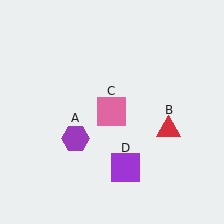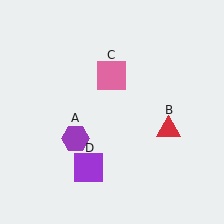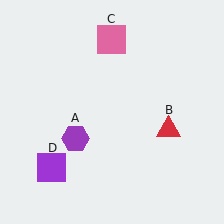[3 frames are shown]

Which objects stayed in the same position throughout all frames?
Purple hexagon (object A) and red triangle (object B) remained stationary.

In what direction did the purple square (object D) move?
The purple square (object D) moved left.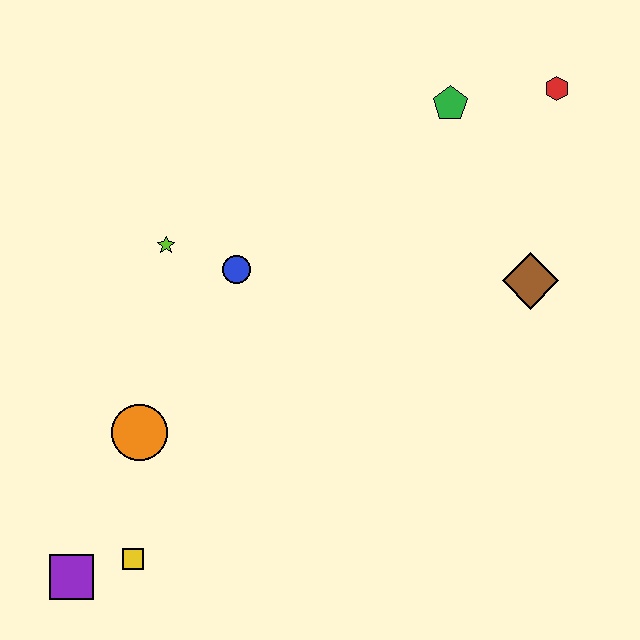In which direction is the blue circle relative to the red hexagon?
The blue circle is to the left of the red hexagon.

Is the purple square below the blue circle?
Yes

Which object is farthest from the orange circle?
The red hexagon is farthest from the orange circle.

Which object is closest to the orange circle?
The yellow square is closest to the orange circle.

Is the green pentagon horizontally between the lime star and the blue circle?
No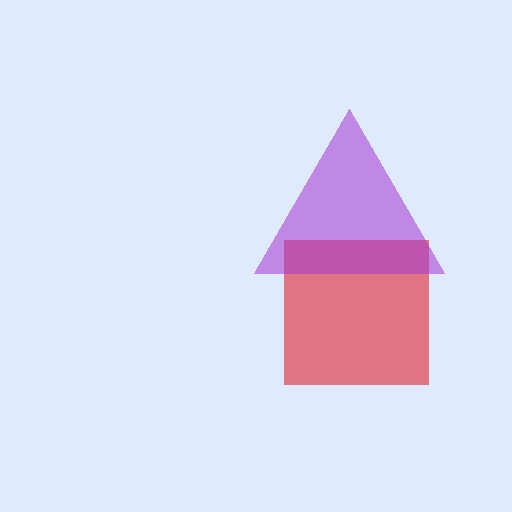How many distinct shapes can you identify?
There are 2 distinct shapes: a red square, a purple triangle.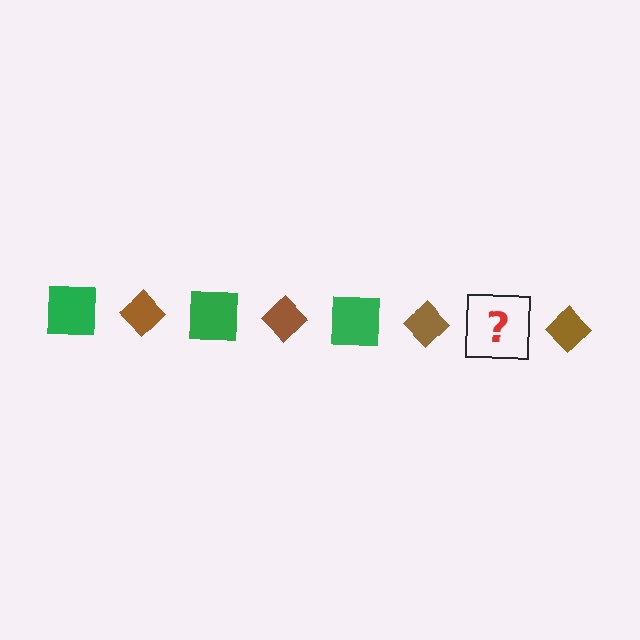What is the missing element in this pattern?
The missing element is a green square.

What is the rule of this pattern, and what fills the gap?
The rule is that the pattern alternates between green square and brown diamond. The gap should be filled with a green square.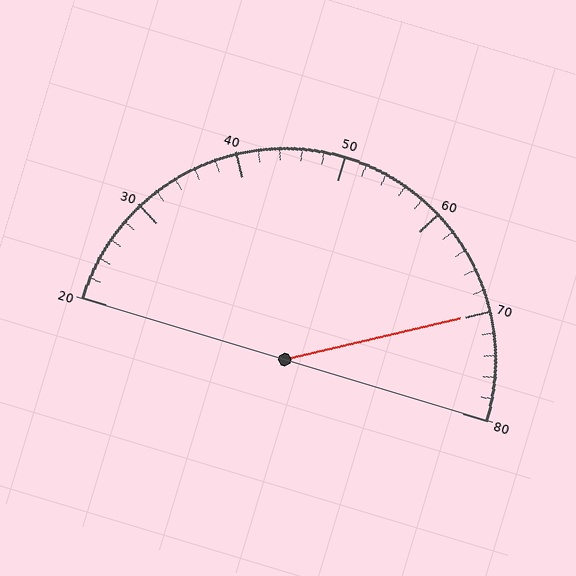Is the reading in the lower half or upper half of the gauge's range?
The reading is in the upper half of the range (20 to 80).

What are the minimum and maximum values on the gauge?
The gauge ranges from 20 to 80.